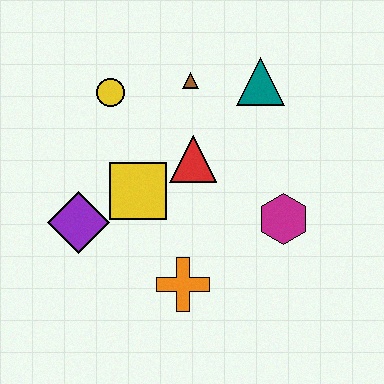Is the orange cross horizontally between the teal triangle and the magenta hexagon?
No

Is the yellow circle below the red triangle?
No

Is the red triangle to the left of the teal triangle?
Yes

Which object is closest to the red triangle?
The yellow square is closest to the red triangle.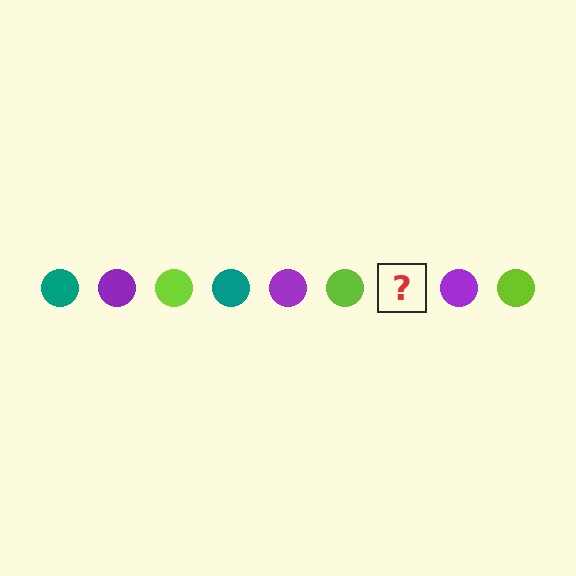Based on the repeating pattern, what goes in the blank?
The blank should be a teal circle.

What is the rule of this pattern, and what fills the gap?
The rule is that the pattern cycles through teal, purple, lime circles. The gap should be filled with a teal circle.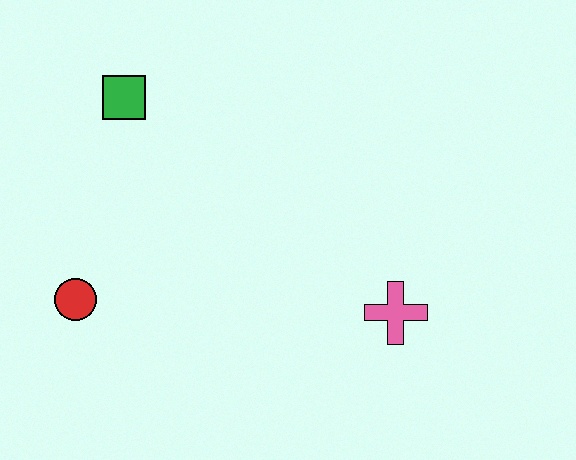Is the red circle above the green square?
No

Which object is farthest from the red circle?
The pink cross is farthest from the red circle.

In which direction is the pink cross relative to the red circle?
The pink cross is to the right of the red circle.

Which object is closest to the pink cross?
The red circle is closest to the pink cross.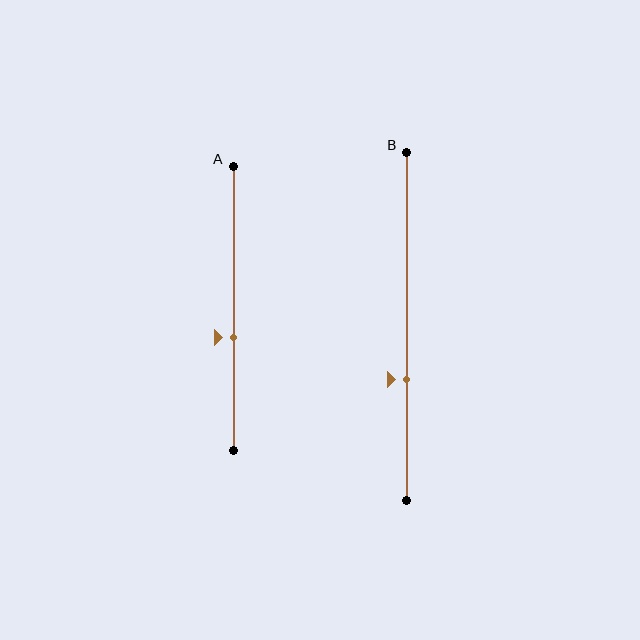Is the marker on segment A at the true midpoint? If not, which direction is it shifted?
No, the marker on segment A is shifted downward by about 10% of the segment length.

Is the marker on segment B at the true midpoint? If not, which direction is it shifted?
No, the marker on segment B is shifted downward by about 15% of the segment length.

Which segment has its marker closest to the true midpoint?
Segment A has its marker closest to the true midpoint.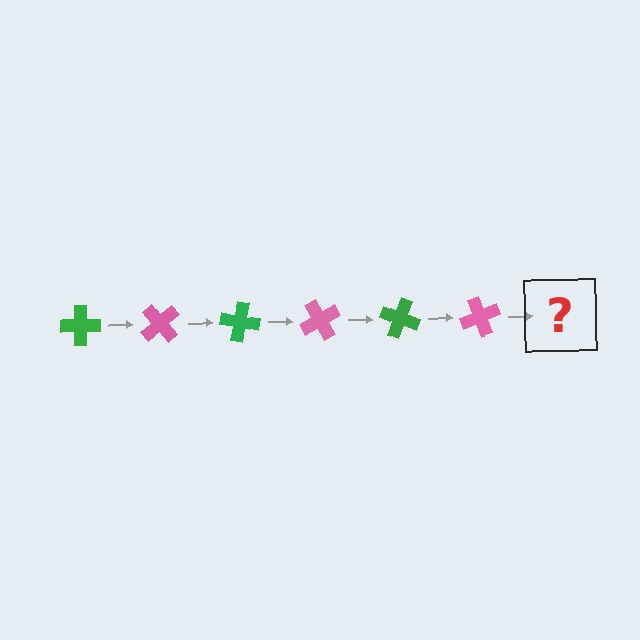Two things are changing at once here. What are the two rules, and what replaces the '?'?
The two rules are that it rotates 50 degrees each step and the color cycles through green and pink. The '?' should be a green cross, rotated 300 degrees from the start.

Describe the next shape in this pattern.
It should be a green cross, rotated 300 degrees from the start.